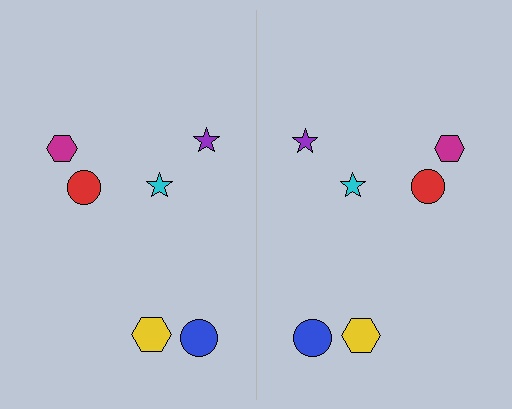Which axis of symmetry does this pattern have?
The pattern has a vertical axis of symmetry running through the center of the image.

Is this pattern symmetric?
Yes, this pattern has bilateral (reflection) symmetry.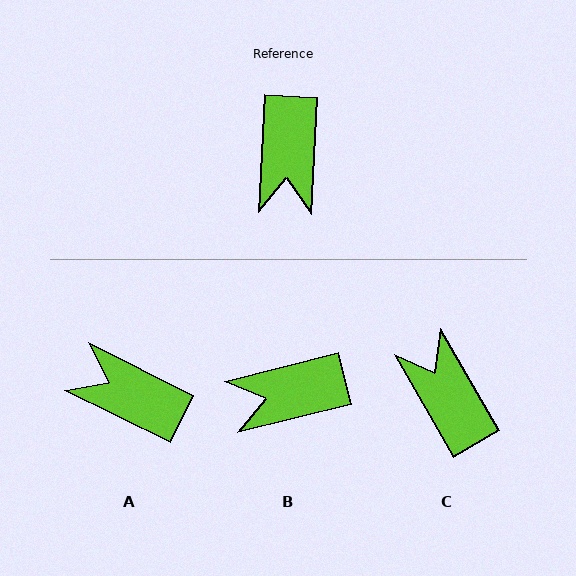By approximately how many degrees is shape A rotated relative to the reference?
Approximately 113 degrees clockwise.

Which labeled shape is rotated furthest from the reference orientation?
C, about 147 degrees away.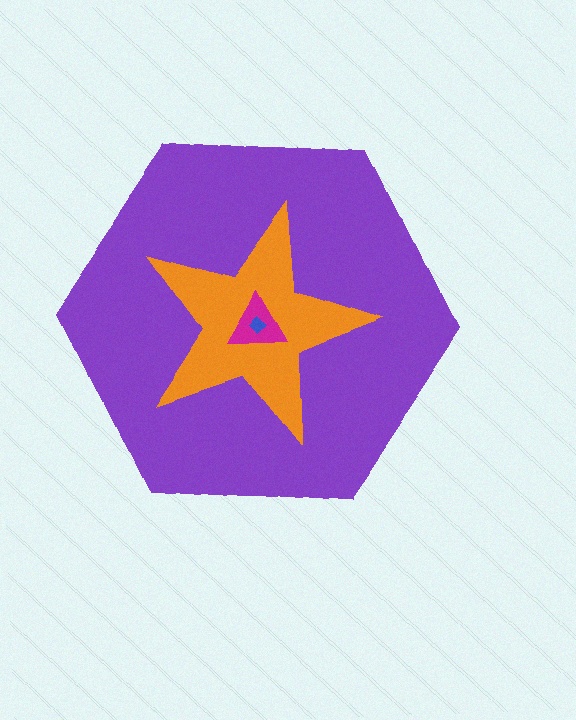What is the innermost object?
The blue diamond.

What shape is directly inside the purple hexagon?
The orange star.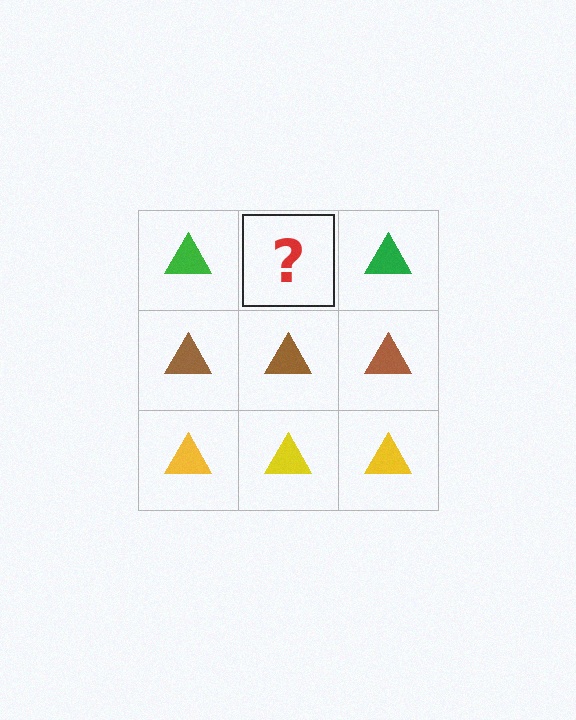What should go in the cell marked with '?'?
The missing cell should contain a green triangle.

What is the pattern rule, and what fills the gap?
The rule is that each row has a consistent color. The gap should be filled with a green triangle.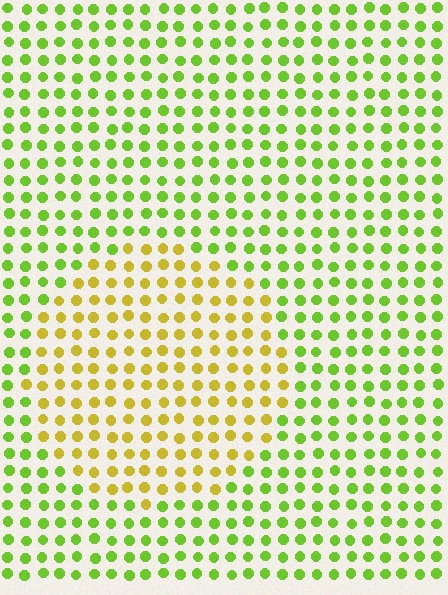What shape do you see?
I see a circle.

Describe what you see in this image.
The image is filled with small lime elements in a uniform arrangement. A circle-shaped region is visible where the elements are tinted to a slightly different hue, forming a subtle color boundary.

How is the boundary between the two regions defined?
The boundary is defined purely by a slight shift in hue (about 41 degrees). Spacing, size, and orientation are identical on both sides.